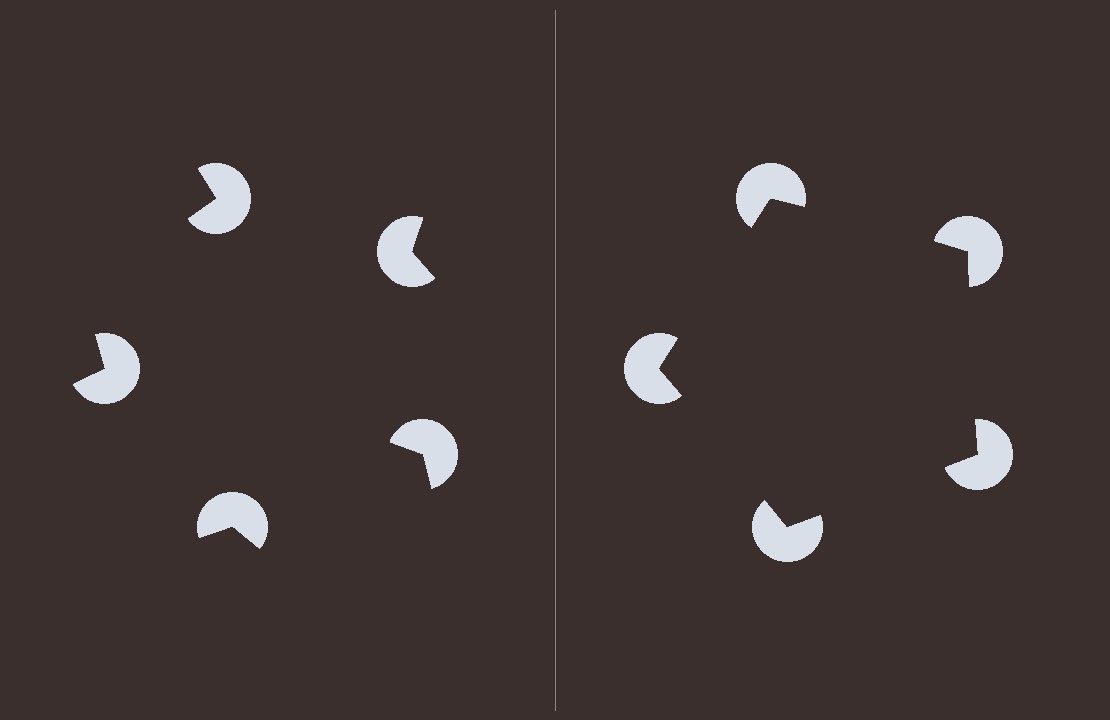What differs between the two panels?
The pac-man discs are positioned identically on both sides; only the wedge orientations differ. On the right they align to a pentagon; on the left they are misaligned.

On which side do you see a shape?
An illusory pentagon appears on the right side. On the left side the wedge cuts are rotated, so no coherent shape forms.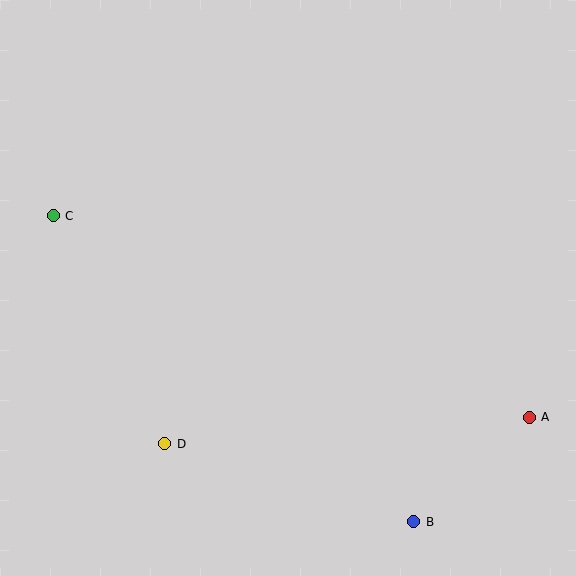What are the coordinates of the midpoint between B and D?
The midpoint between B and D is at (289, 483).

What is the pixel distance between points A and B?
The distance between A and B is 156 pixels.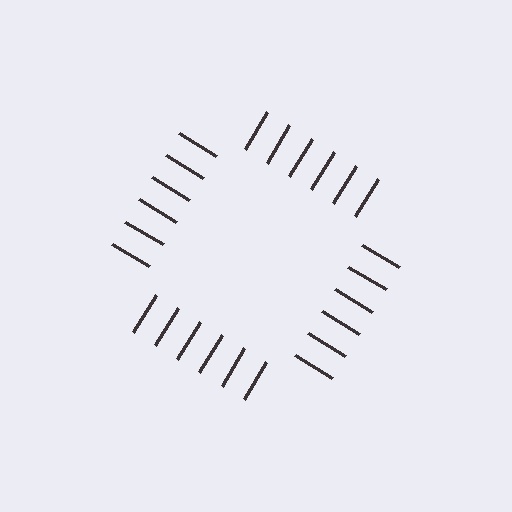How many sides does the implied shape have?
4 sides — the line-ends trace a square.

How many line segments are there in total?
24 — 6 along each of the 4 edges.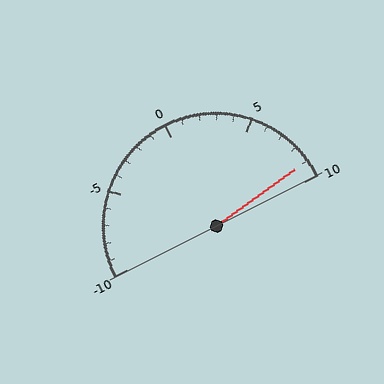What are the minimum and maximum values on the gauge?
The gauge ranges from -10 to 10.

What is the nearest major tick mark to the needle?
The nearest major tick mark is 10.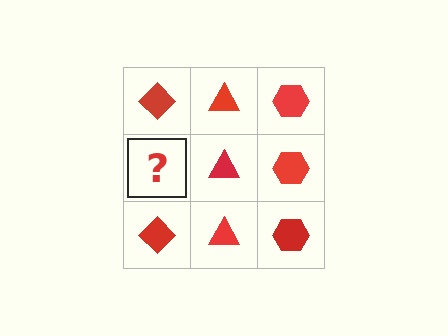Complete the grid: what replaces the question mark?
The question mark should be replaced with a red diamond.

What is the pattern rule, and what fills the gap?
The rule is that each column has a consistent shape. The gap should be filled with a red diamond.